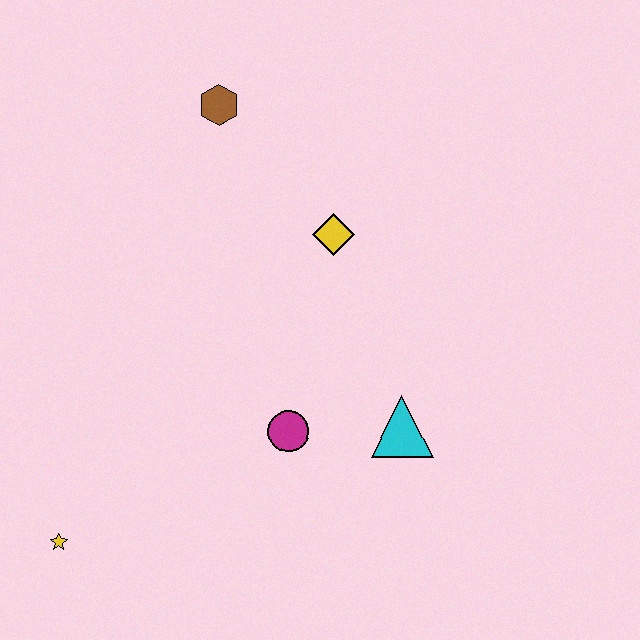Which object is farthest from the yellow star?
The brown hexagon is farthest from the yellow star.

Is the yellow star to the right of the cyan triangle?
No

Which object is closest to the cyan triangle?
The magenta circle is closest to the cyan triangle.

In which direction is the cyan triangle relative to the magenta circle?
The cyan triangle is to the right of the magenta circle.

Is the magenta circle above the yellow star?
Yes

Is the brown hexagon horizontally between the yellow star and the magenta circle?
Yes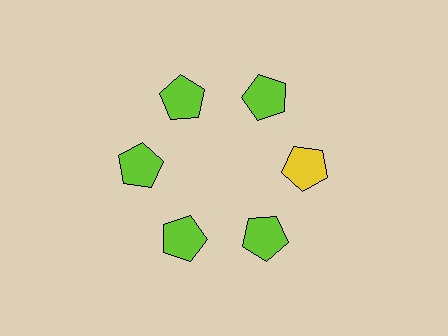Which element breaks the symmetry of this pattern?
The yellow pentagon at roughly the 3 o'clock position breaks the symmetry. All other shapes are lime pentagons.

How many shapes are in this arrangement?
There are 6 shapes arranged in a ring pattern.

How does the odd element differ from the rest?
It has a different color: yellow instead of lime.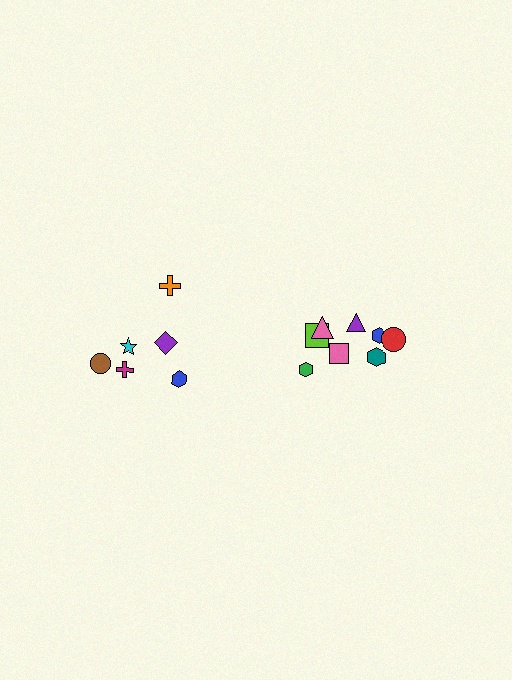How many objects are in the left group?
There are 6 objects.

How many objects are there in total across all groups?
There are 14 objects.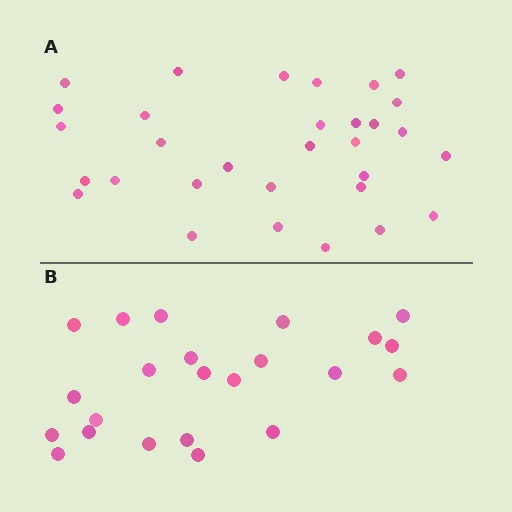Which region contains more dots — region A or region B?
Region A (the top region) has more dots.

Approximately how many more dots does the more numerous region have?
Region A has roughly 8 or so more dots than region B.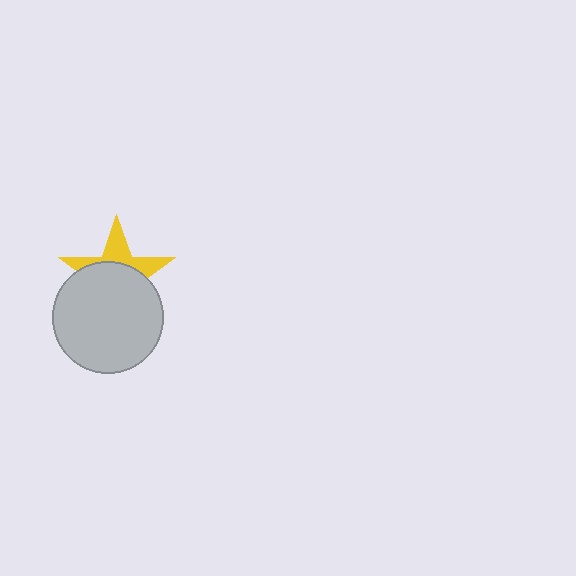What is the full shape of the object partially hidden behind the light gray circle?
The partially hidden object is a yellow star.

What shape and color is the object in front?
The object in front is a light gray circle.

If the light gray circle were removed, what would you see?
You would see the complete yellow star.